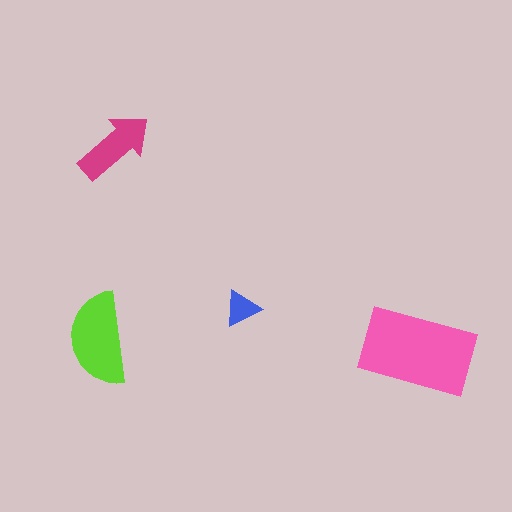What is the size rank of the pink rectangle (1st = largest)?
1st.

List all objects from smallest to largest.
The blue triangle, the magenta arrow, the lime semicircle, the pink rectangle.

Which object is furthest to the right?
The pink rectangle is rightmost.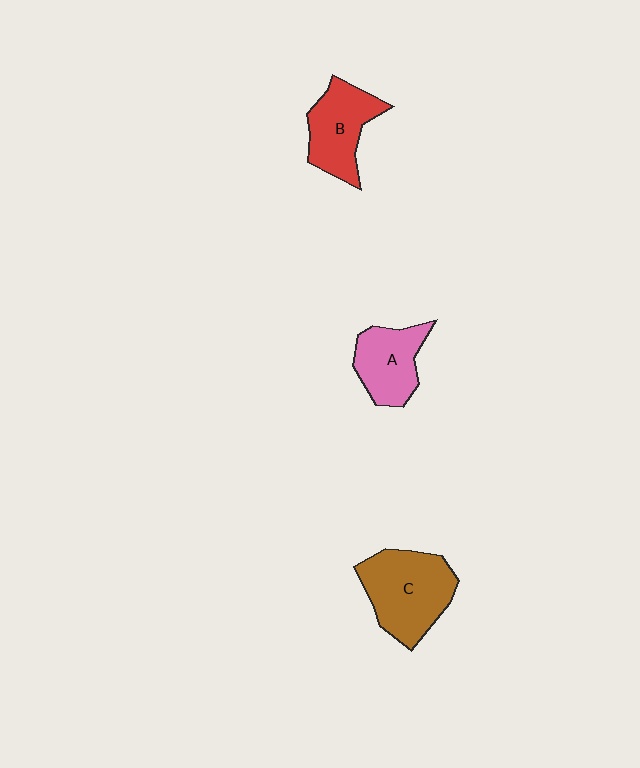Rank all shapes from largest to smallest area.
From largest to smallest: C (brown), B (red), A (pink).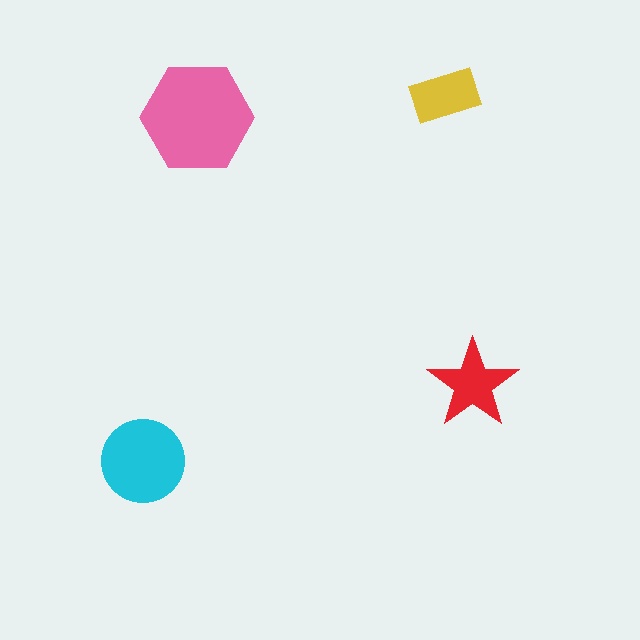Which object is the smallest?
The yellow rectangle.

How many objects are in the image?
There are 4 objects in the image.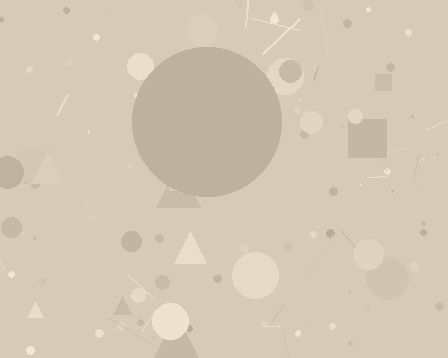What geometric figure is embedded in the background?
A circle is embedded in the background.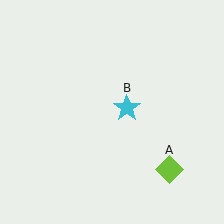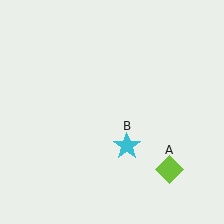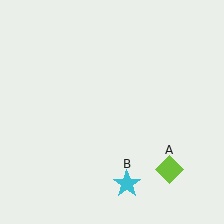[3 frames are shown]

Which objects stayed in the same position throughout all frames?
Lime diamond (object A) remained stationary.